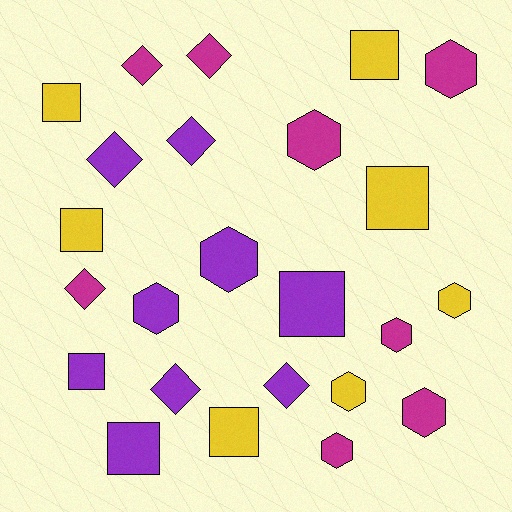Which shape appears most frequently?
Hexagon, with 9 objects.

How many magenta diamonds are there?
There are 3 magenta diamonds.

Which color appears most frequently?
Purple, with 9 objects.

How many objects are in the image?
There are 24 objects.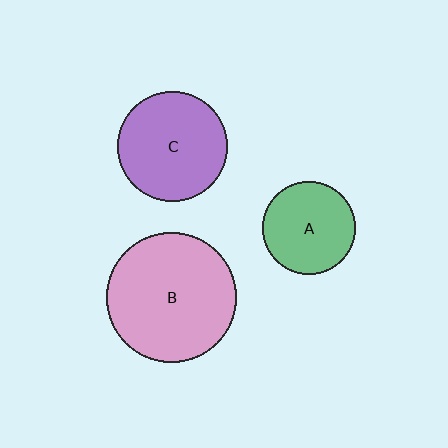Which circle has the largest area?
Circle B (pink).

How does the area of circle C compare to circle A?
Approximately 1.4 times.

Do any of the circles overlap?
No, none of the circles overlap.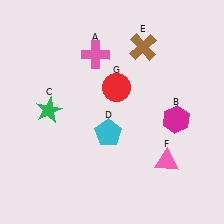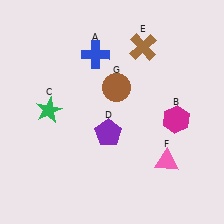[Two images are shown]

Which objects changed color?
A changed from pink to blue. D changed from cyan to purple. G changed from red to brown.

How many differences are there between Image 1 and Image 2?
There are 3 differences between the two images.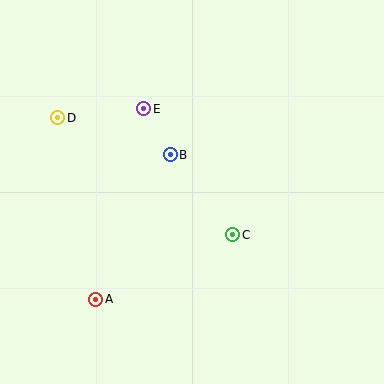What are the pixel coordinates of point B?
Point B is at (170, 155).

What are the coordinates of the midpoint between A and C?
The midpoint between A and C is at (164, 267).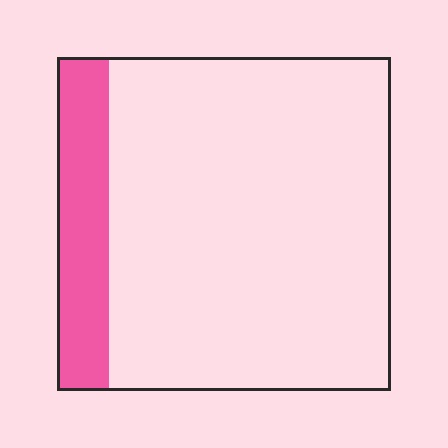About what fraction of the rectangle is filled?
About one sixth (1/6).